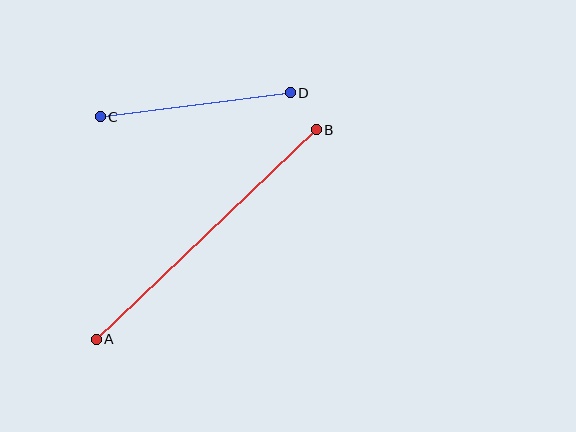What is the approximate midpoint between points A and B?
The midpoint is at approximately (206, 234) pixels.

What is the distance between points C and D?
The distance is approximately 191 pixels.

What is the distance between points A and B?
The distance is approximately 304 pixels.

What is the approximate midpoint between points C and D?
The midpoint is at approximately (195, 105) pixels.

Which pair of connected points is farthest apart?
Points A and B are farthest apart.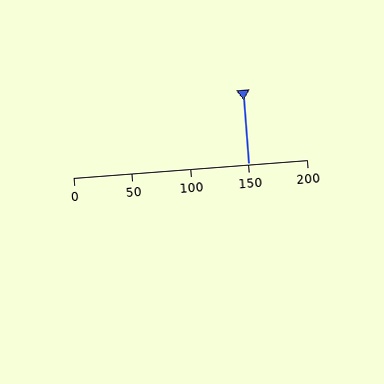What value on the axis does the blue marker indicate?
The marker indicates approximately 150.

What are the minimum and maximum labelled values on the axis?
The axis runs from 0 to 200.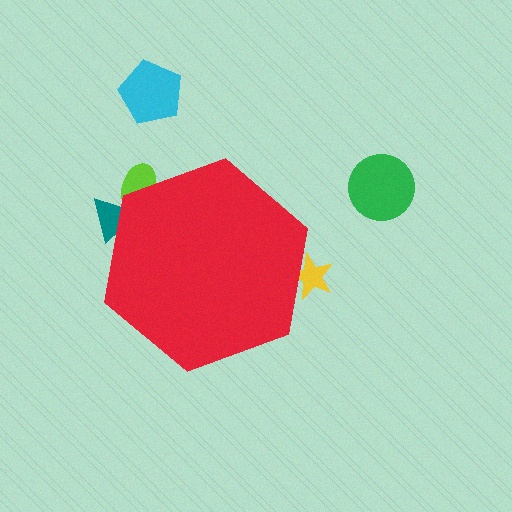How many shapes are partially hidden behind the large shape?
3 shapes are partially hidden.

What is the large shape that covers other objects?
A red hexagon.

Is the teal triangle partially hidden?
Yes, the teal triangle is partially hidden behind the red hexagon.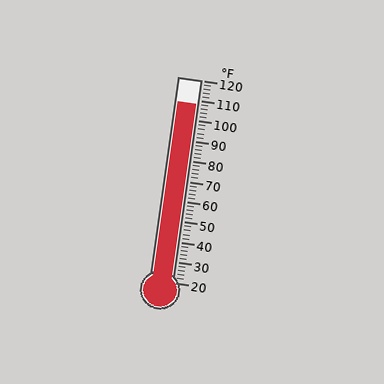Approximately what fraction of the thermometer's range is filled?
The thermometer is filled to approximately 90% of its range.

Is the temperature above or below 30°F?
The temperature is above 30°F.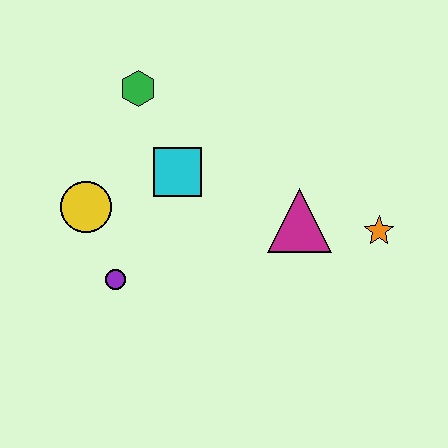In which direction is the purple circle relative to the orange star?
The purple circle is to the left of the orange star.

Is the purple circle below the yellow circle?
Yes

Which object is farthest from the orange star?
The yellow circle is farthest from the orange star.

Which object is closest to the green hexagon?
The cyan square is closest to the green hexagon.